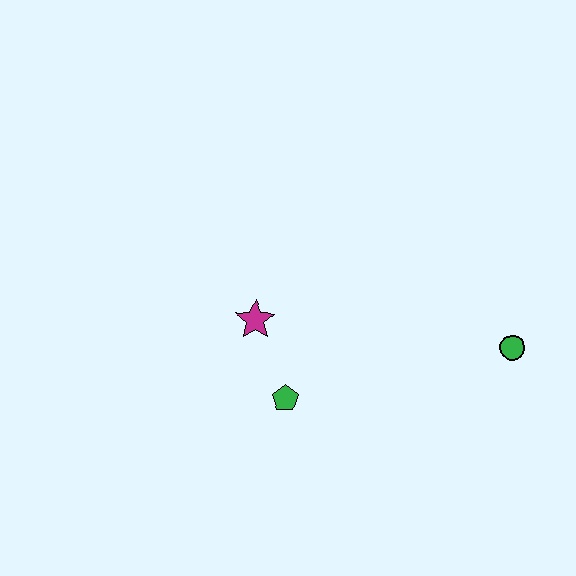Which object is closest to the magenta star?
The green pentagon is closest to the magenta star.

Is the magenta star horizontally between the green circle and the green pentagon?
No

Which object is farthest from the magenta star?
The green circle is farthest from the magenta star.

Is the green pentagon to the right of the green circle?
No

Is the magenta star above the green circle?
Yes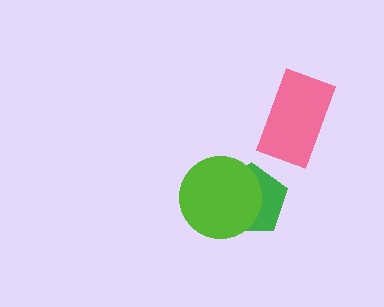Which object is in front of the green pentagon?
The lime circle is in front of the green pentagon.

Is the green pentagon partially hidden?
Yes, it is partially covered by another shape.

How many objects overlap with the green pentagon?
1 object overlaps with the green pentagon.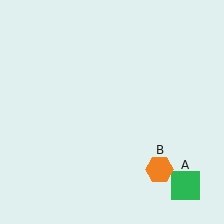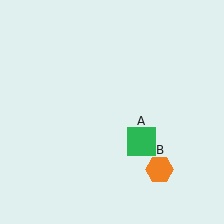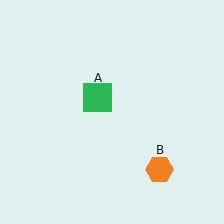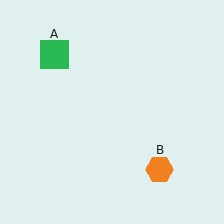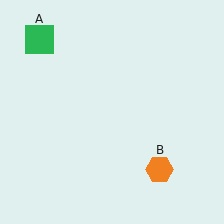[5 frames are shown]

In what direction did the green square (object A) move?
The green square (object A) moved up and to the left.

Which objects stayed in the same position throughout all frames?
Orange hexagon (object B) remained stationary.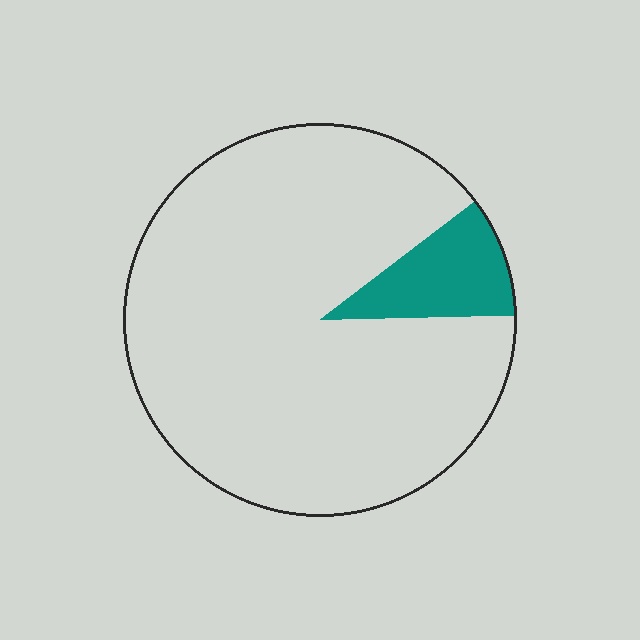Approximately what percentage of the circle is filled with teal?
Approximately 10%.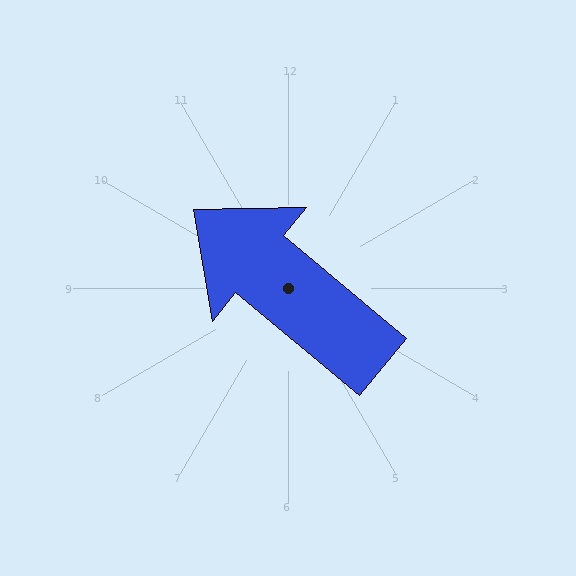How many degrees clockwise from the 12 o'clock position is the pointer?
Approximately 310 degrees.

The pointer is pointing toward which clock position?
Roughly 10 o'clock.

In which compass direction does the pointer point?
Northwest.